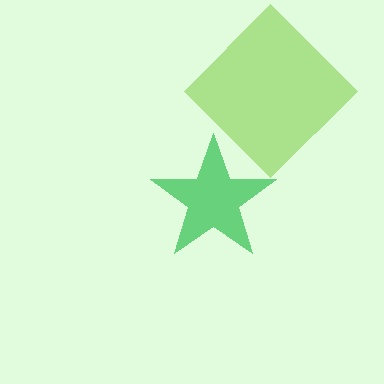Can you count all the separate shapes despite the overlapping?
Yes, there are 2 separate shapes.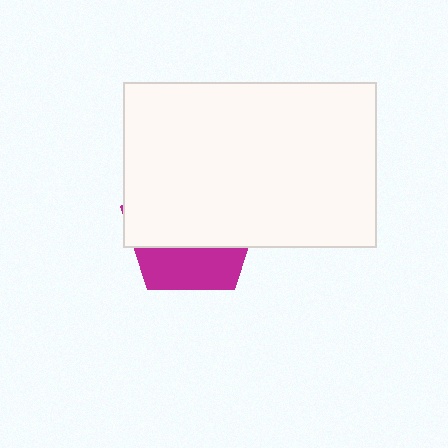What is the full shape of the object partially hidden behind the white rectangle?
The partially hidden object is a magenta pentagon.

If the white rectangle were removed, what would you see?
You would see the complete magenta pentagon.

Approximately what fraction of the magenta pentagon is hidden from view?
Roughly 67% of the magenta pentagon is hidden behind the white rectangle.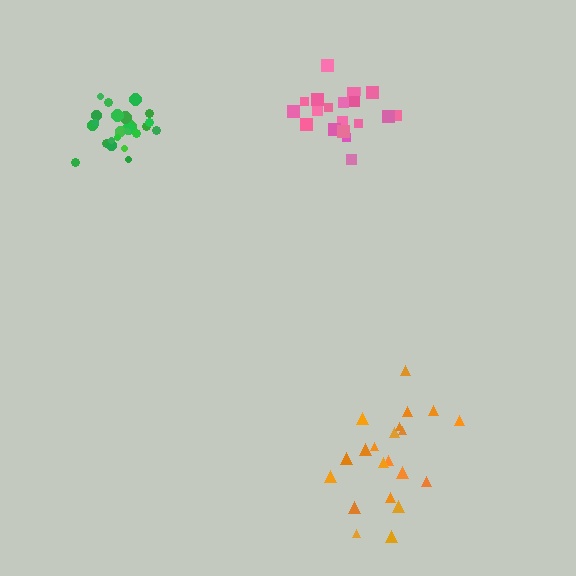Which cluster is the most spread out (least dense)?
Orange.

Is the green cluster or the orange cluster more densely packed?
Green.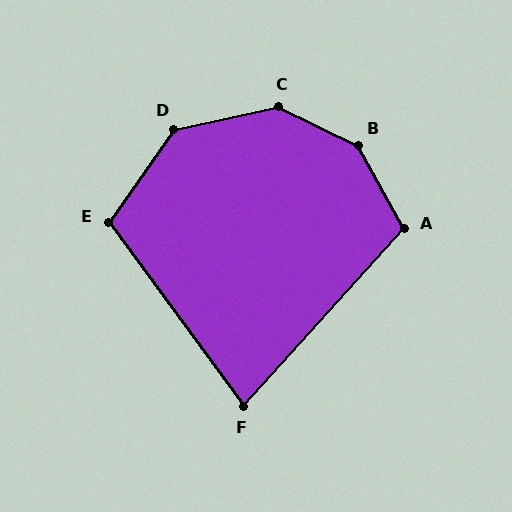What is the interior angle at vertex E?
Approximately 109 degrees (obtuse).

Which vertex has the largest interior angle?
B, at approximately 145 degrees.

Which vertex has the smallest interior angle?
F, at approximately 78 degrees.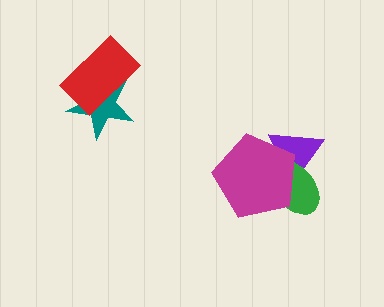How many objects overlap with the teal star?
1 object overlaps with the teal star.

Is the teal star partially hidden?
Yes, it is partially covered by another shape.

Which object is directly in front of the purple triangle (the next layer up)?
The green ellipse is directly in front of the purple triangle.